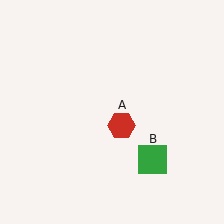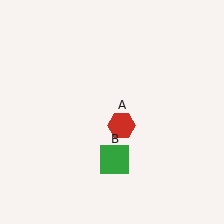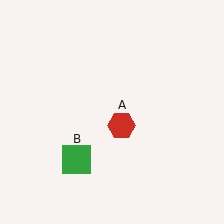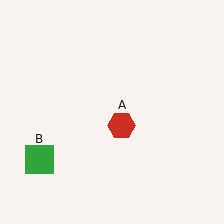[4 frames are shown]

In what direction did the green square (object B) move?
The green square (object B) moved left.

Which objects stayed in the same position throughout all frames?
Red hexagon (object A) remained stationary.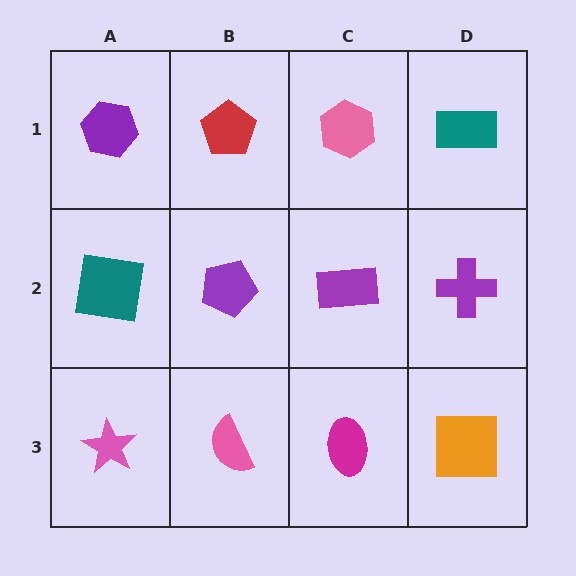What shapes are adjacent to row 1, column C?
A purple rectangle (row 2, column C), a red pentagon (row 1, column B), a teal rectangle (row 1, column D).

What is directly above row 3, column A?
A teal square.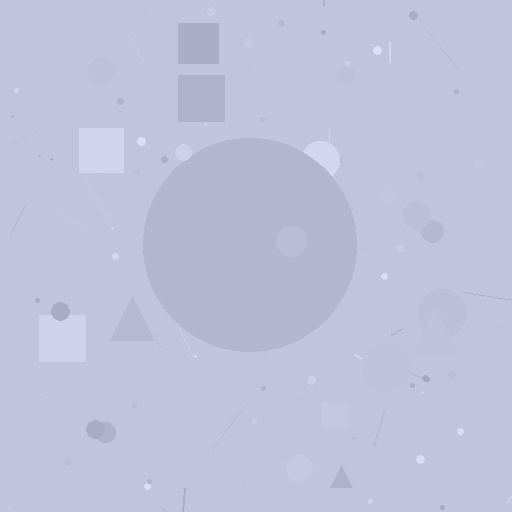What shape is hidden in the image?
A circle is hidden in the image.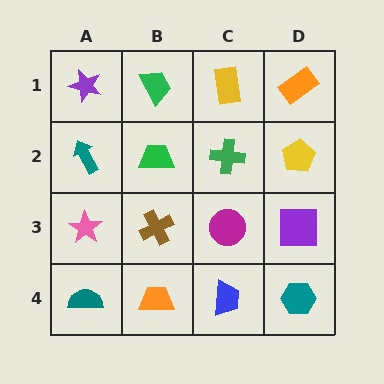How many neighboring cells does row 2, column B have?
4.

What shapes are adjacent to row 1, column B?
A green trapezoid (row 2, column B), a purple star (row 1, column A), a yellow rectangle (row 1, column C).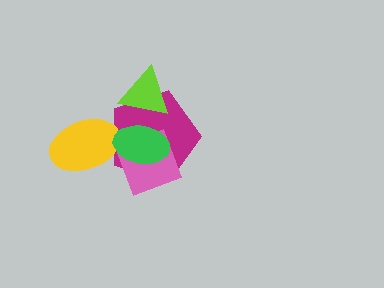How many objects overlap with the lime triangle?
2 objects overlap with the lime triangle.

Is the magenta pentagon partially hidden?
Yes, it is partially covered by another shape.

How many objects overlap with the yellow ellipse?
2 objects overlap with the yellow ellipse.